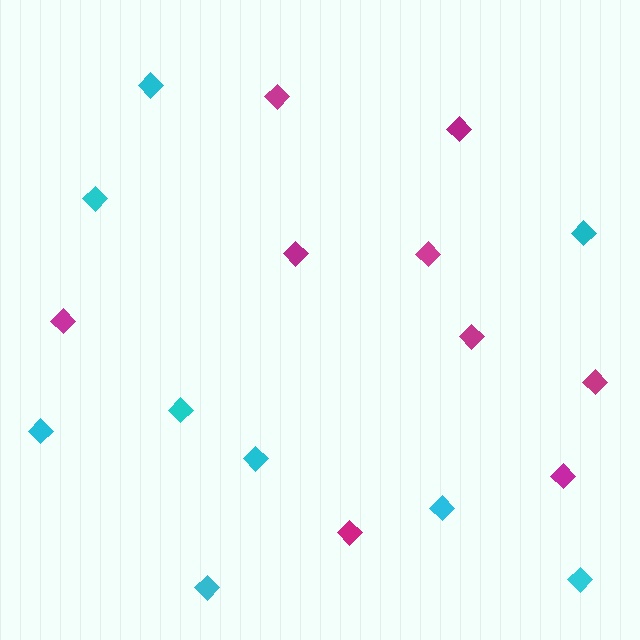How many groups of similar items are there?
There are 2 groups: one group of magenta diamonds (9) and one group of cyan diamonds (9).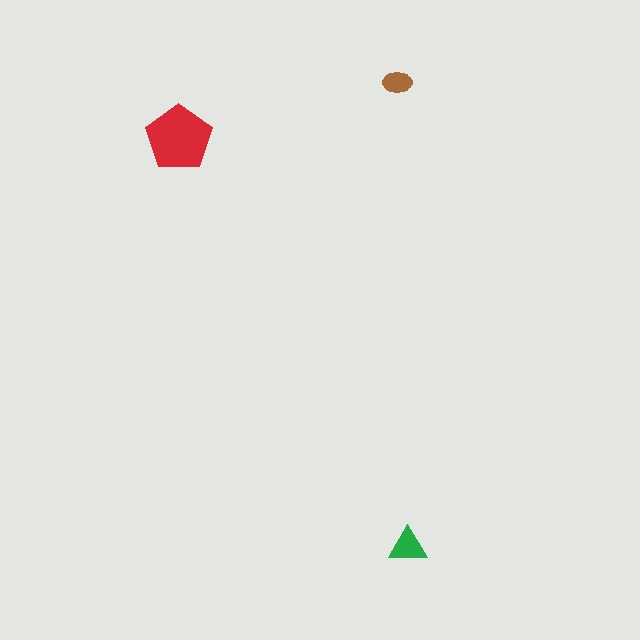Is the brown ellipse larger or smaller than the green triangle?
Smaller.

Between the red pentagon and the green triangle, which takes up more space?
The red pentagon.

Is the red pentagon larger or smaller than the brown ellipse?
Larger.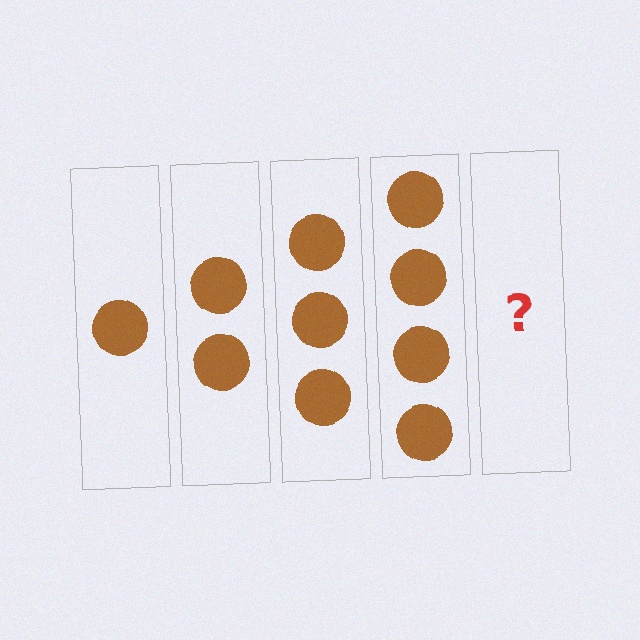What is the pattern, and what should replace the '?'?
The pattern is that each step adds one more circle. The '?' should be 5 circles.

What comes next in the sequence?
The next element should be 5 circles.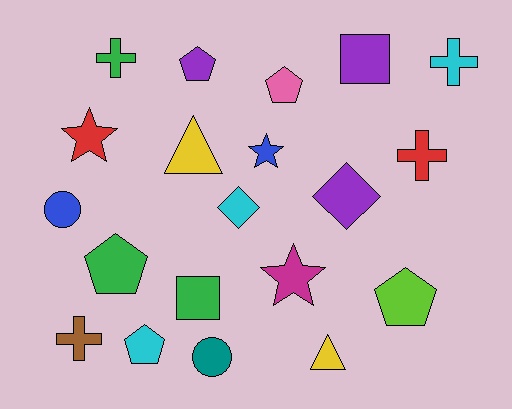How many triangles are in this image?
There are 2 triangles.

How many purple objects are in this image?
There are 3 purple objects.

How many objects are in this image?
There are 20 objects.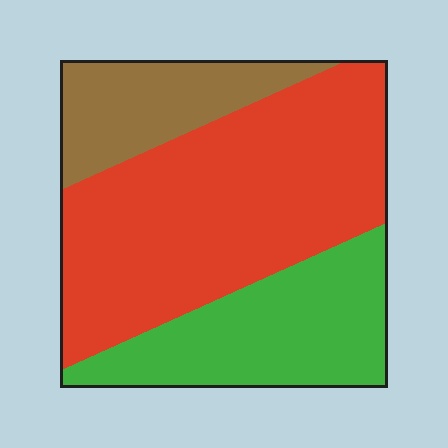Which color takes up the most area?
Red, at roughly 55%.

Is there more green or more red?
Red.